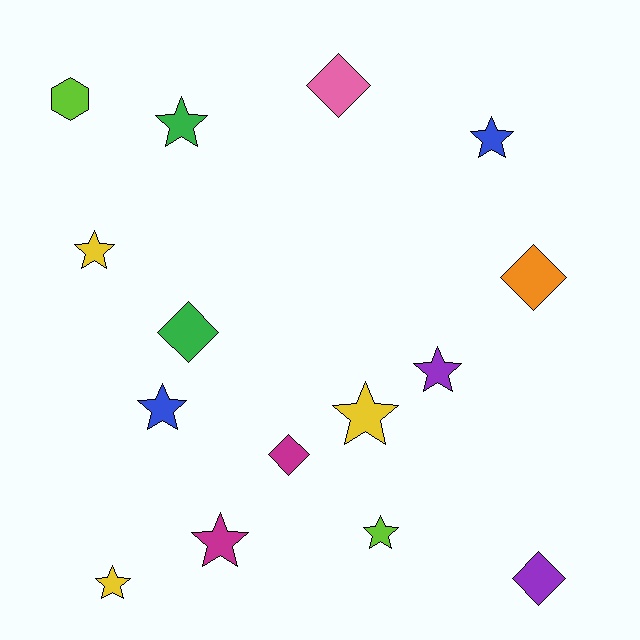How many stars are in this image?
There are 9 stars.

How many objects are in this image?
There are 15 objects.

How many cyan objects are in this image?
There are no cyan objects.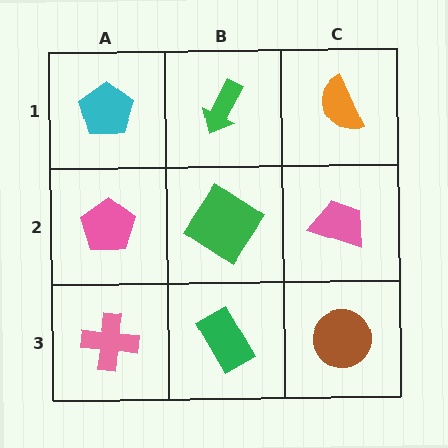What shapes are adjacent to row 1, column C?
A pink trapezoid (row 2, column C), a green arrow (row 1, column B).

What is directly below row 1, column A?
A pink pentagon.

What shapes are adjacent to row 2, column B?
A green arrow (row 1, column B), a green rectangle (row 3, column B), a pink pentagon (row 2, column A), a pink trapezoid (row 2, column C).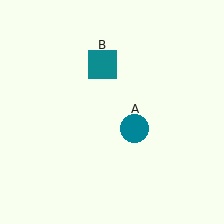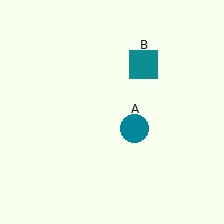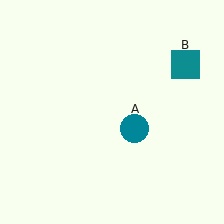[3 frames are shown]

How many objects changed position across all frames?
1 object changed position: teal square (object B).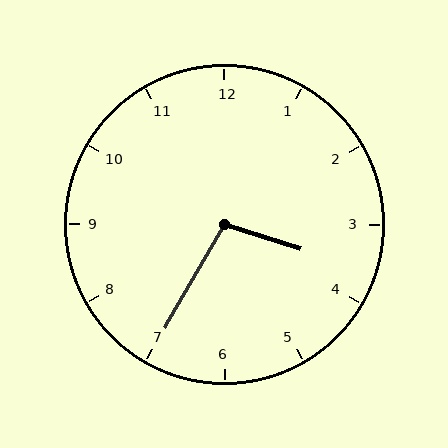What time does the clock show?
3:35.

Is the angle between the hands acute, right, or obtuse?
It is obtuse.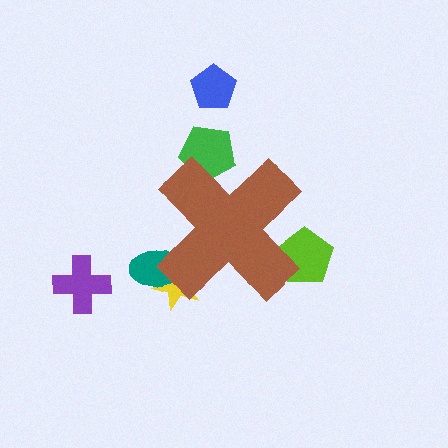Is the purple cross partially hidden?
No, the purple cross is fully visible.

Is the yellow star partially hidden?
Yes, the yellow star is partially hidden behind the brown cross.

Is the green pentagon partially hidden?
Yes, the green pentagon is partially hidden behind the brown cross.